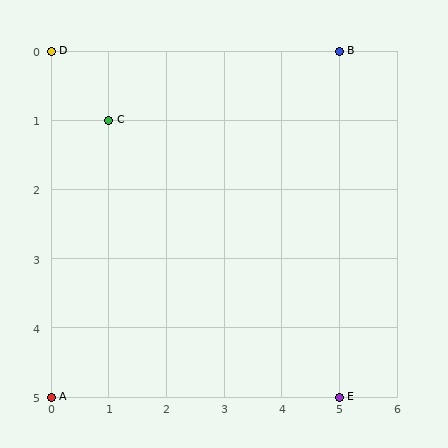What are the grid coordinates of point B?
Point B is at grid coordinates (5, 0).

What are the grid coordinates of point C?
Point C is at grid coordinates (1, 1).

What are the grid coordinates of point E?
Point E is at grid coordinates (5, 5).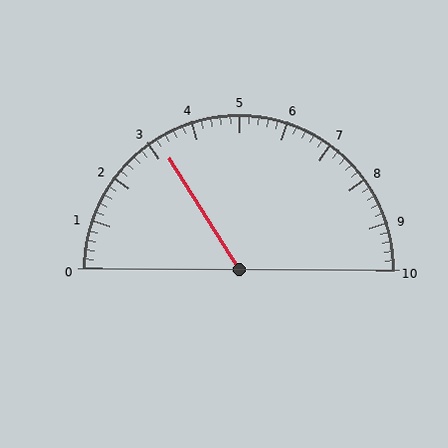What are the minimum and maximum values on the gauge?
The gauge ranges from 0 to 10.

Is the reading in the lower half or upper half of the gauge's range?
The reading is in the lower half of the range (0 to 10).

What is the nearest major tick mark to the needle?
The nearest major tick mark is 3.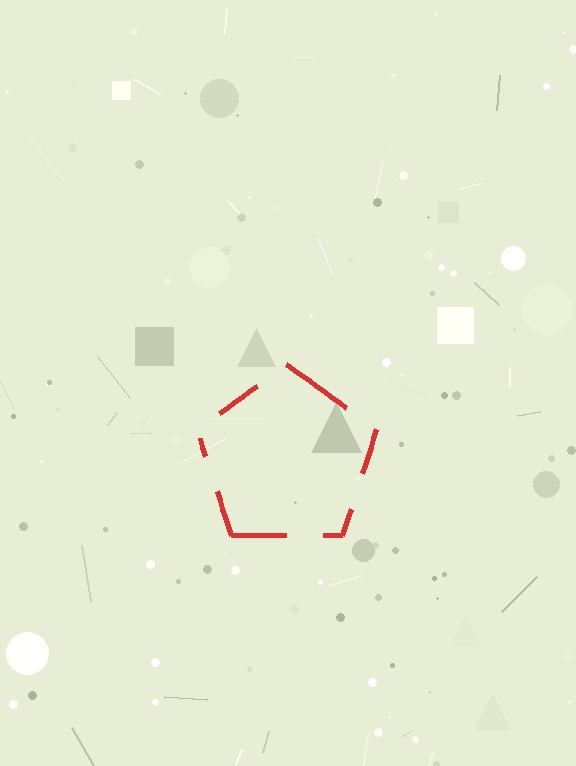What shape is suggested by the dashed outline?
The dashed outline suggests a pentagon.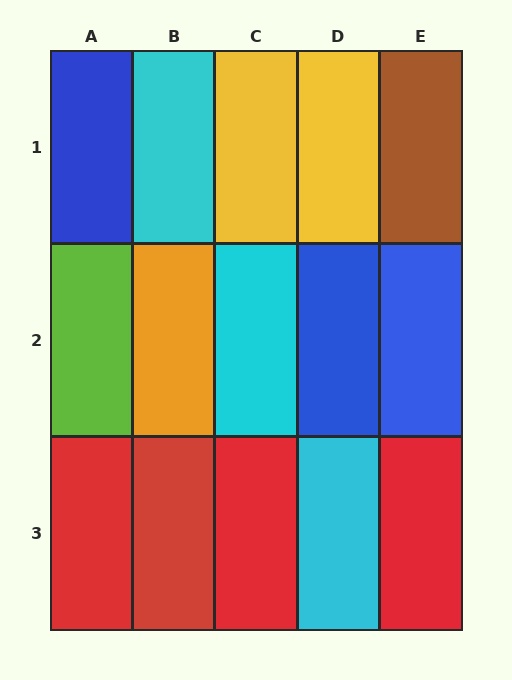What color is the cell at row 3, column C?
Red.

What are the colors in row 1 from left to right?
Blue, cyan, yellow, yellow, brown.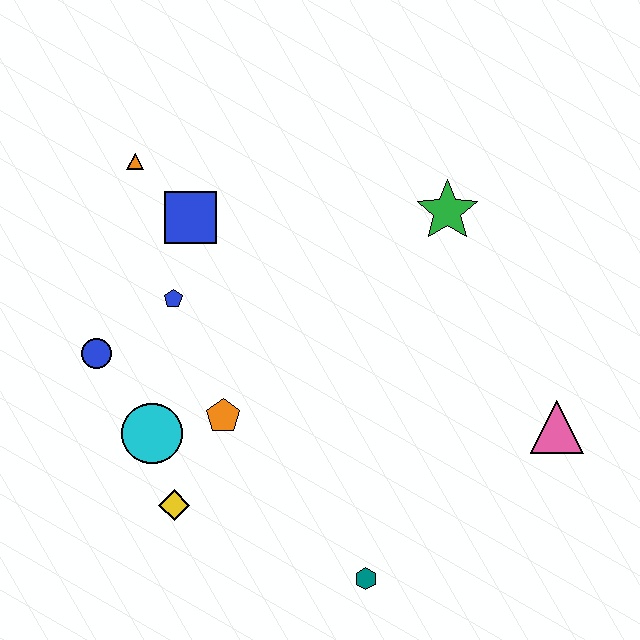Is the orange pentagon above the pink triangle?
Yes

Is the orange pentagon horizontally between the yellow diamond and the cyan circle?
No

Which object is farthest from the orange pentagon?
The pink triangle is farthest from the orange pentagon.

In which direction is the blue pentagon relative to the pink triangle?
The blue pentagon is to the left of the pink triangle.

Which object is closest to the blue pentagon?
The blue square is closest to the blue pentagon.